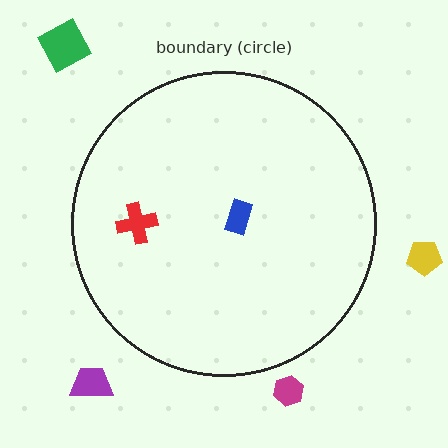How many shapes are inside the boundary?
2 inside, 4 outside.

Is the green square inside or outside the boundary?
Outside.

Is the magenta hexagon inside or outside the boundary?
Outside.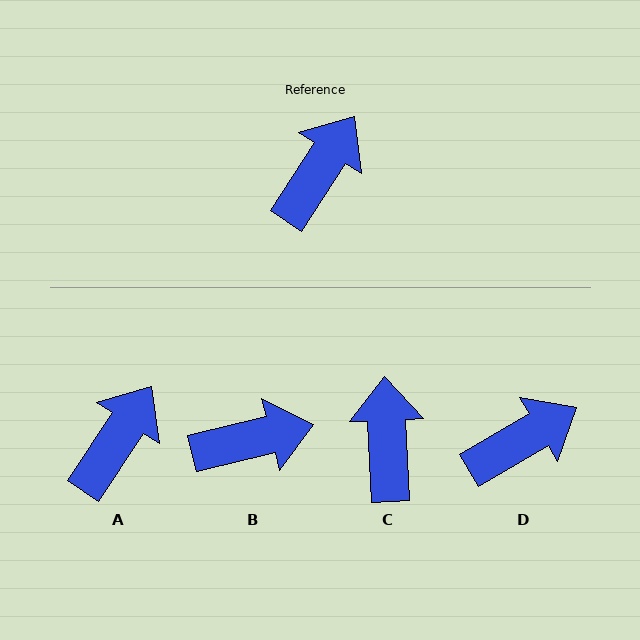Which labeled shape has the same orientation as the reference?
A.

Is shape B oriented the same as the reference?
No, it is off by about 43 degrees.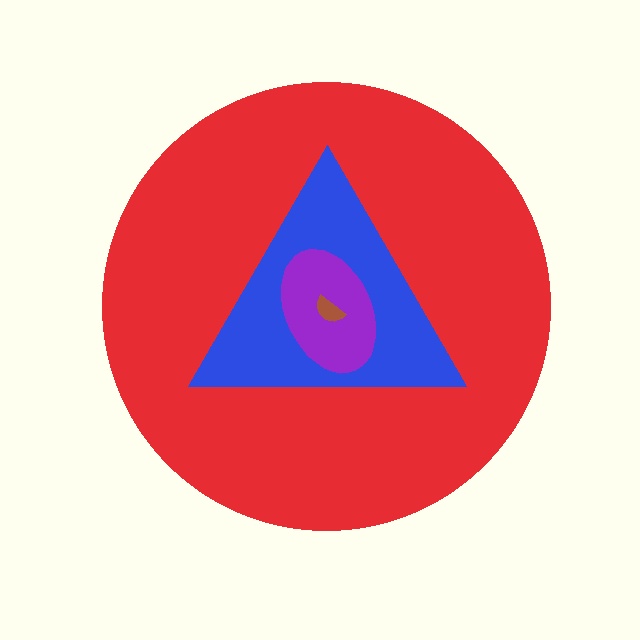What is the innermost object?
The brown semicircle.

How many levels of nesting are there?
4.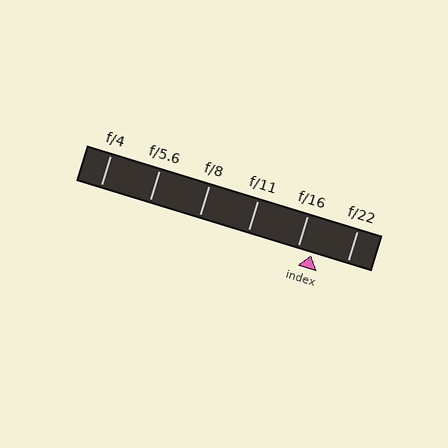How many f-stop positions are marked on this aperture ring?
There are 6 f-stop positions marked.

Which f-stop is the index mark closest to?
The index mark is closest to f/16.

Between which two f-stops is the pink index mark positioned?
The index mark is between f/16 and f/22.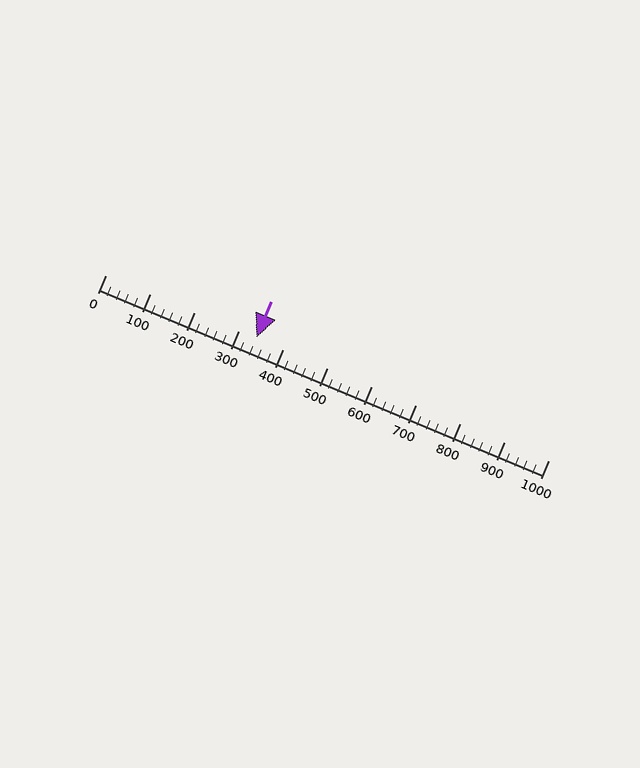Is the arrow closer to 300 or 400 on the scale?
The arrow is closer to 300.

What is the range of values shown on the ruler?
The ruler shows values from 0 to 1000.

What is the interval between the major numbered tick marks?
The major tick marks are spaced 100 units apart.